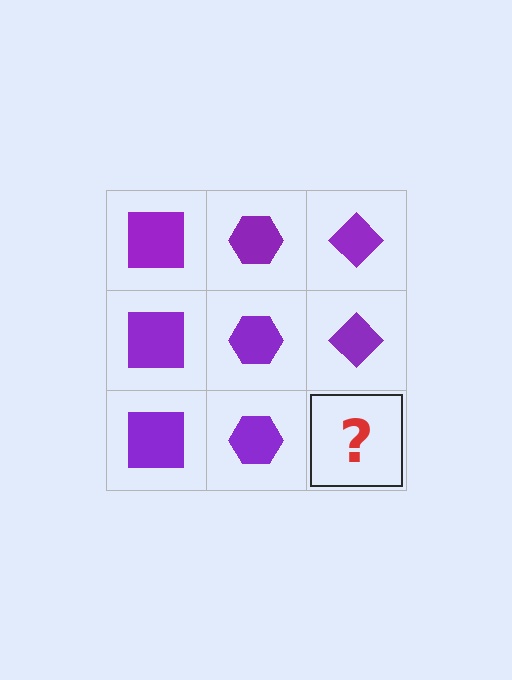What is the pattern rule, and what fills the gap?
The rule is that each column has a consistent shape. The gap should be filled with a purple diamond.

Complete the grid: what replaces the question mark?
The question mark should be replaced with a purple diamond.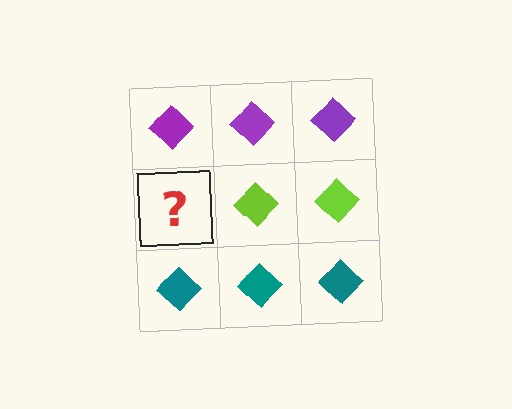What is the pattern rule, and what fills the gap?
The rule is that each row has a consistent color. The gap should be filled with a lime diamond.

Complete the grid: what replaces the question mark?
The question mark should be replaced with a lime diamond.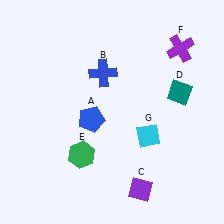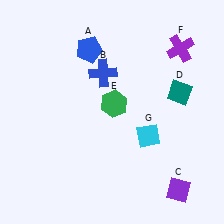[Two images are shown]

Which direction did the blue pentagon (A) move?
The blue pentagon (A) moved up.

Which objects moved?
The objects that moved are: the blue pentagon (A), the purple diamond (C), the green hexagon (E).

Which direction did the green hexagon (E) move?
The green hexagon (E) moved up.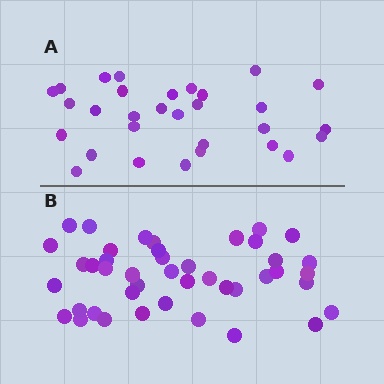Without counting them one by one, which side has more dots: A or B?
Region B (the bottom region) has more dots.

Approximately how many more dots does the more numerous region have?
Region B has approximately 15 more dots than region A.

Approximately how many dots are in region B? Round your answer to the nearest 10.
About 40 dots. (The exact count is 43, which rounds to 40.)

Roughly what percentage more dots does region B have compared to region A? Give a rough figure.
About 45% more.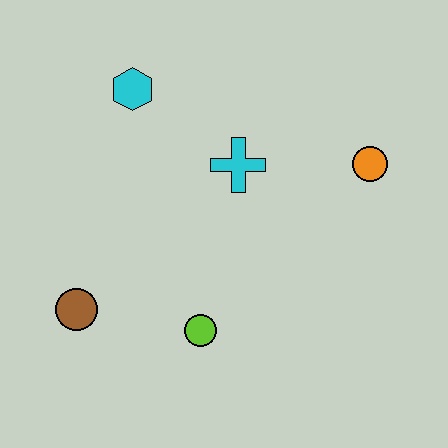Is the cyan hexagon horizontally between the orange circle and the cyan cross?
No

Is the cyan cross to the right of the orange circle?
No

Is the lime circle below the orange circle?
Yes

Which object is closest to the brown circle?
The lime circle is closest to the brown circle.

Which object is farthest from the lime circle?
The cyan hexagon is farthest from the lime circle.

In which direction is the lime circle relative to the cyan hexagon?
The lime circle is below the cyan hexagon.